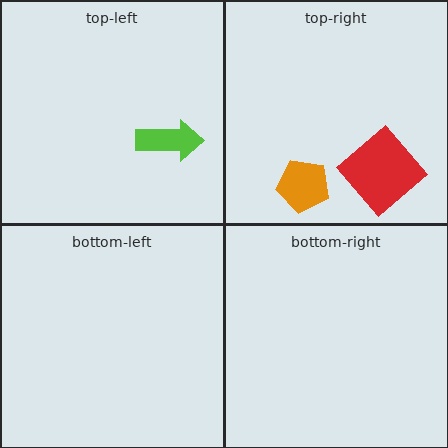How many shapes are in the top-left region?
1.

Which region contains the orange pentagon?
The top-right region.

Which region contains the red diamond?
The top-right region.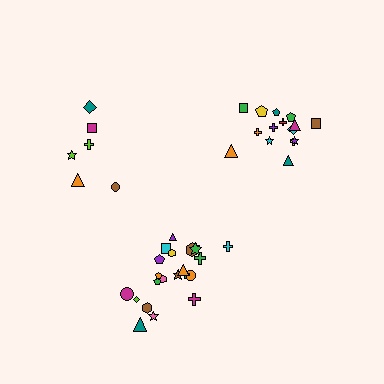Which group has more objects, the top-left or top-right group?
The top-right group.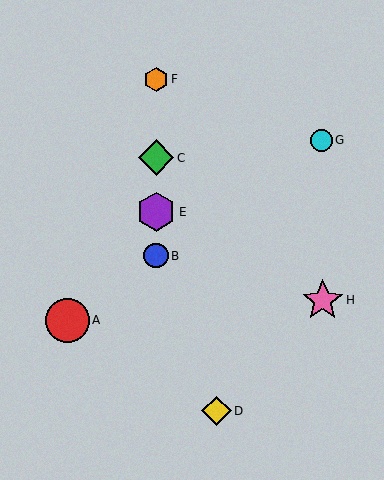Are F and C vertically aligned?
Yes, both are at x≈156.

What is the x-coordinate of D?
Object D is at x≈216.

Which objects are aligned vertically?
Objects B, C, E, F are aligned vertically.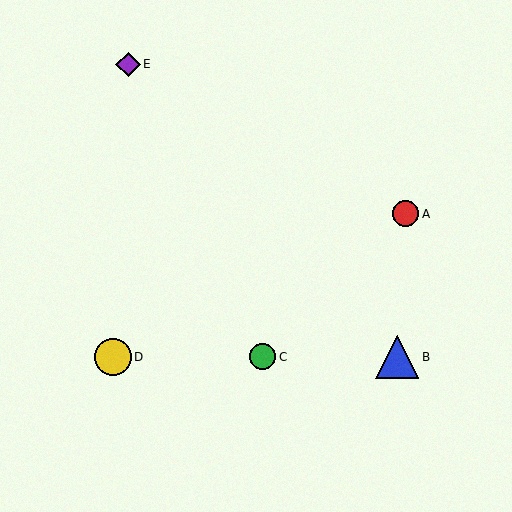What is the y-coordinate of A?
Object A is at y≈214.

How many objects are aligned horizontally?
3 objects (B, C, D) are aligned horizontally.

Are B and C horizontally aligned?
Yes, both are at y≈357.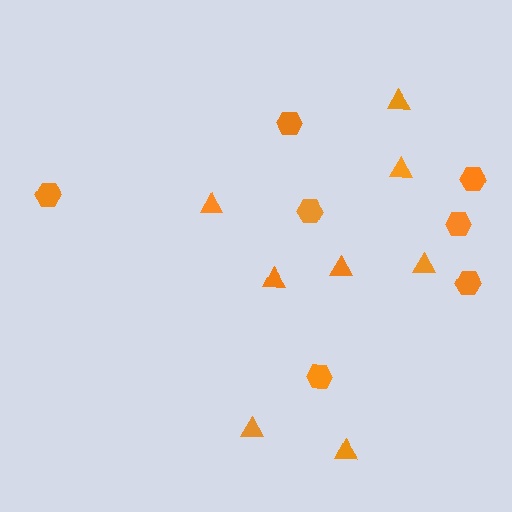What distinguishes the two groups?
There are 2 groups: one group of triangles (8) and one group of hexagons (7).